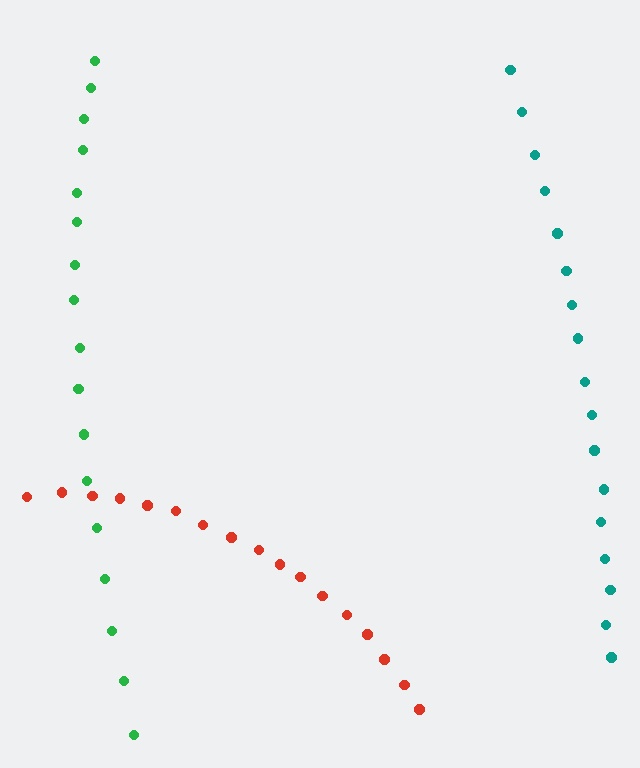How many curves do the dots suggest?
There are 3 distinct paths.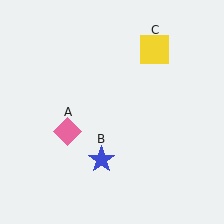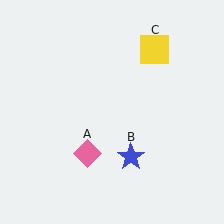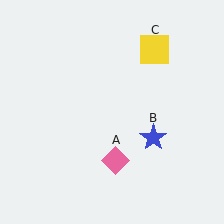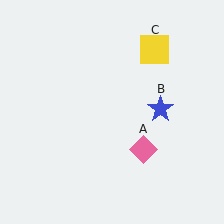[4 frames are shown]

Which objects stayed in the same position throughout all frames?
Yellow square (object C) remained stationary.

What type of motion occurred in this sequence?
The pink diamond (object A), blue star (object B) rotated counterclockwise around the center of the scene.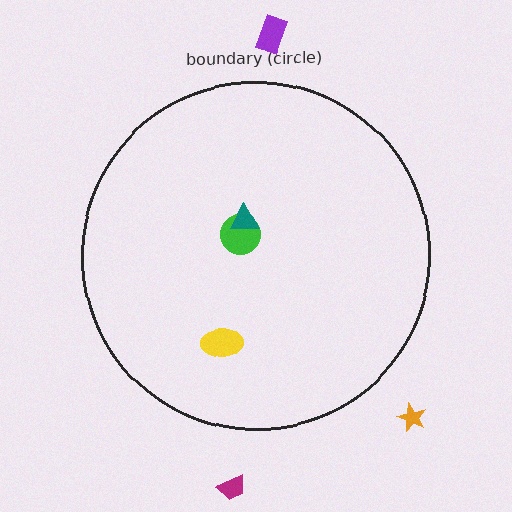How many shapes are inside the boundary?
3 inside, 3 outside.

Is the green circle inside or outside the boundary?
Inside.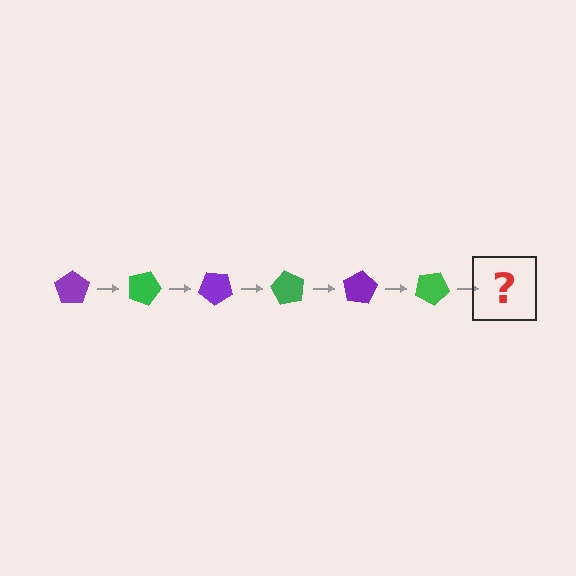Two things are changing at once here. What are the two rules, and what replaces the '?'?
The two rules are that it rotates 20 degrees each step and the color cycles through purple and green. The '?' should be a purple pentagon, rotated 120 degrees from the start.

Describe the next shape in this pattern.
It should be a purple pentagon, rotated 120 degrees from the start.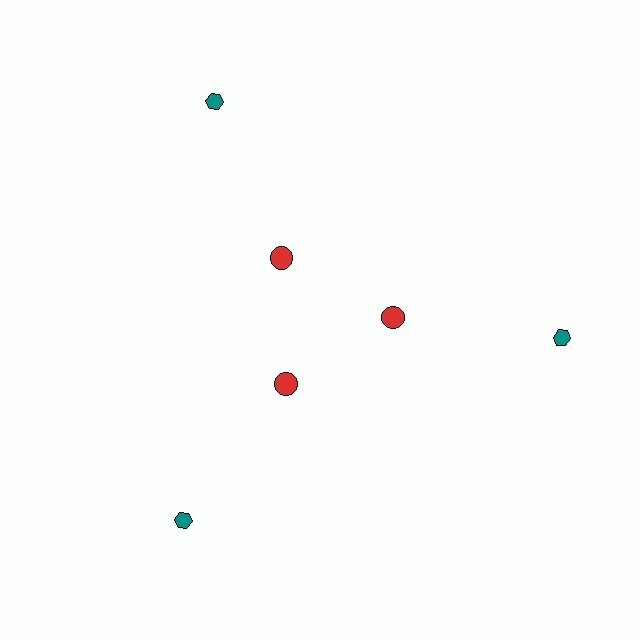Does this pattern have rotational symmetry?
Yes, this pattern has 3-fold rotational symmetry. It looks the same after rotating 120 degrees around the center.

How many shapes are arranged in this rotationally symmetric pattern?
There are 6 shapes, arranged in 3 groups of 2.